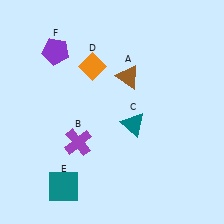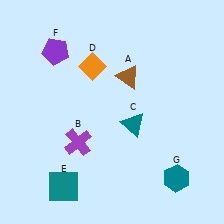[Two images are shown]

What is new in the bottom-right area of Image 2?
A teal hexagon (G) was added in the bottom-right area of Image 2.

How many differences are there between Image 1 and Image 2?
There is 1 difference between the two images.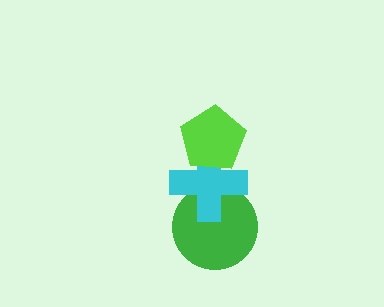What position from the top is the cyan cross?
The cyan cross is 2nd from the top.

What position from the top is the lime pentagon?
The lime pentagon is 1st from the top.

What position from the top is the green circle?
The green circle is 3rd from the top.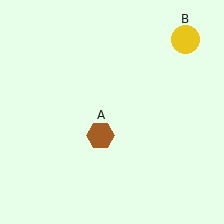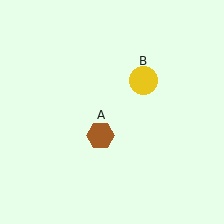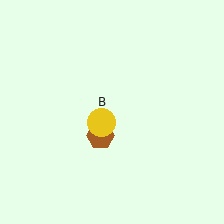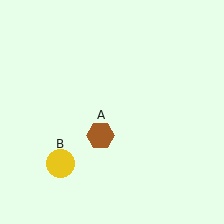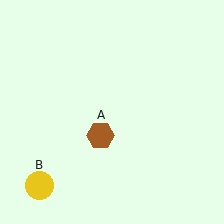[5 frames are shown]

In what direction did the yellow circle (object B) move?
The yellow circle (object B) moved down and to the left.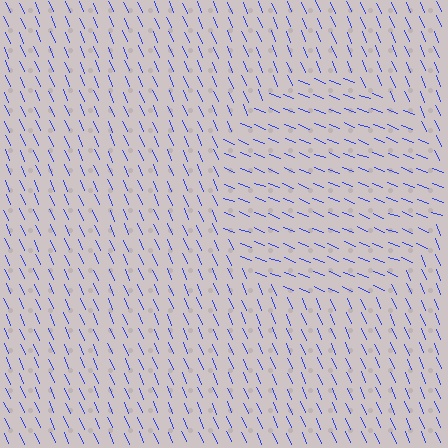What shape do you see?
I see a circle.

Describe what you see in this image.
The image is filled with small blue line segments. A circle region in the image has lines oriented differently from the surrounding lines, creating a visible texture boundary.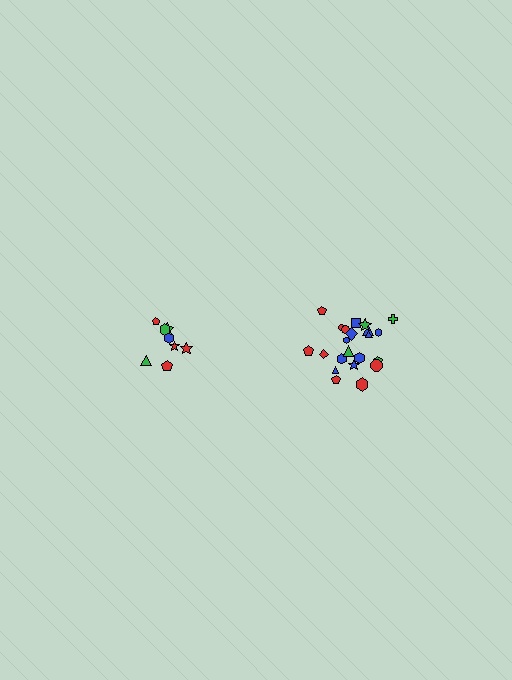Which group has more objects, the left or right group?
The right group.